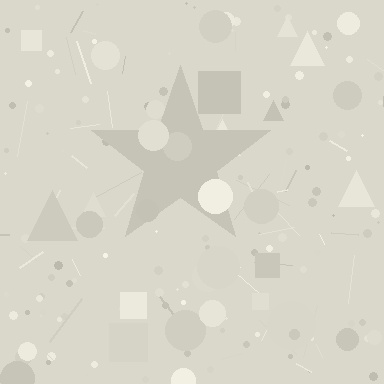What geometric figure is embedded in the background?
A star is embedded in the background.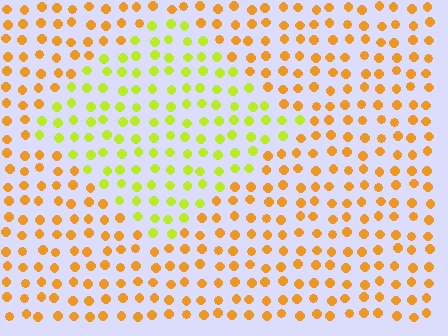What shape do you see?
I see a diamond.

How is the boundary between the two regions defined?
The boundary is defined purely by a slight shift in hue (about 42 degrees). Spacing, size, and orientation are identical on both sides.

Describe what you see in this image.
The image is filled with small orange elements in a uniform arrangement. A diamond-shaped region is visible where the elements are tinted to a slightly different hue, forming a subtle color boundary.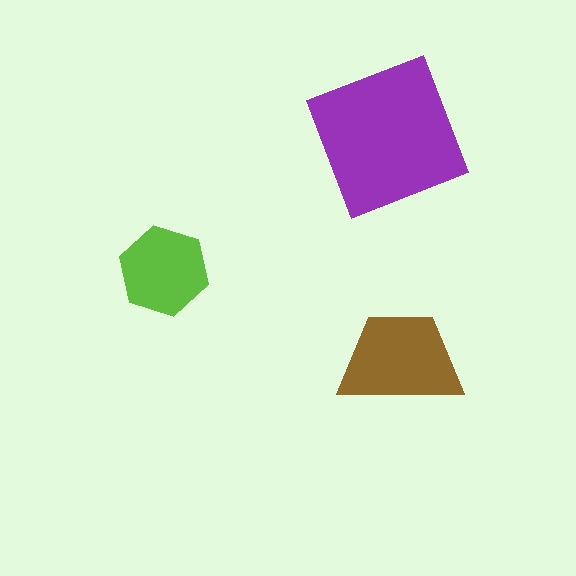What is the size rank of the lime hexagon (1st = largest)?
3rd.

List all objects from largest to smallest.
The purple square, the brown trapezoid, the lime hexagon.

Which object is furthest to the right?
The brown trapezoid is rightmost.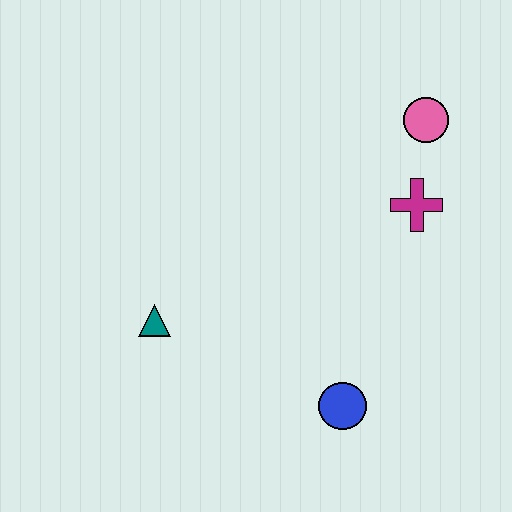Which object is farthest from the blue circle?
The pink circle is farthest from the blue circle.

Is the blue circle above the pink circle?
No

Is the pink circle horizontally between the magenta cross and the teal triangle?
No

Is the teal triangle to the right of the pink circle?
No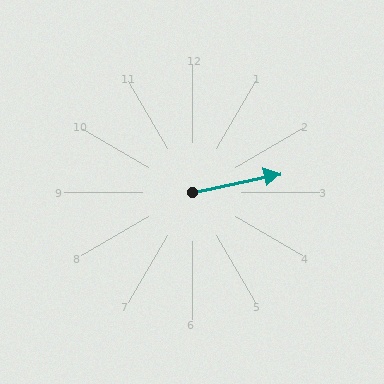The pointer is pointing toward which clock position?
Roughly 3 o'clock.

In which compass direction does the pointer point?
East.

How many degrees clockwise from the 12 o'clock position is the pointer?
Approximately 78 degrees.